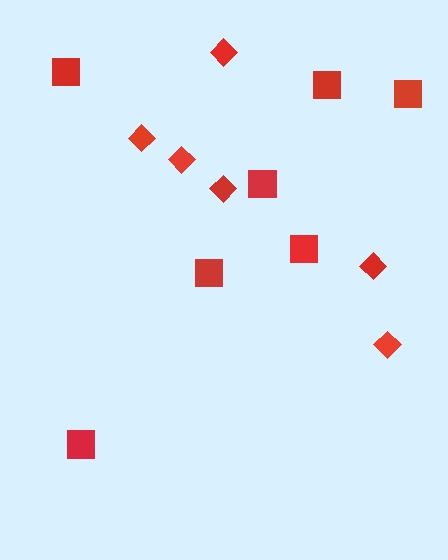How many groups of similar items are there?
There are 2 groups: one group of squares (7) and one group of diamonds (6).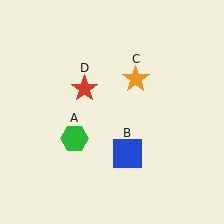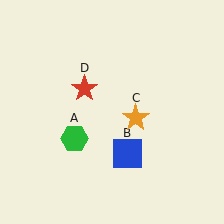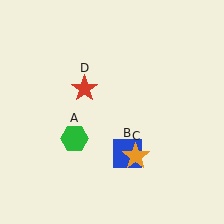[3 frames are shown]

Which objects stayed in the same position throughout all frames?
Green hexagon (object A) and blue square (object B) and red star (object D) remained stationary.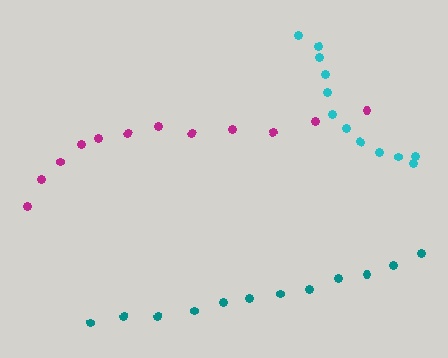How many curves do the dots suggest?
There are 3 distinct paths.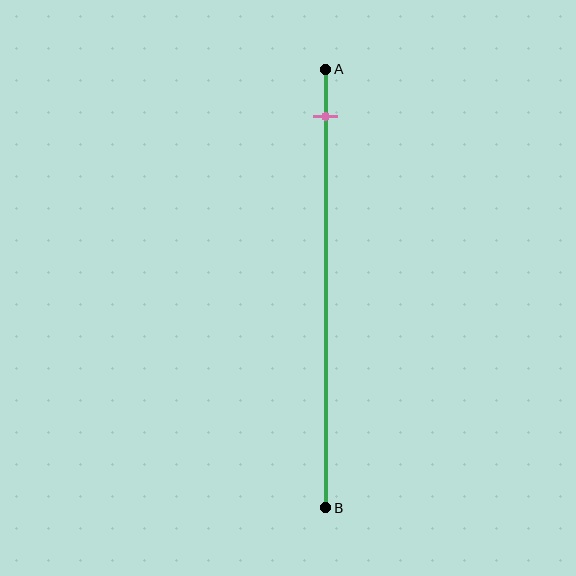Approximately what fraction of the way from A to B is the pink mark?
The pink mark is approximately 10% of the way from A to B.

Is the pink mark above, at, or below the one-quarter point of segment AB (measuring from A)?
The pink mark is above the one-quarter point of segment AB.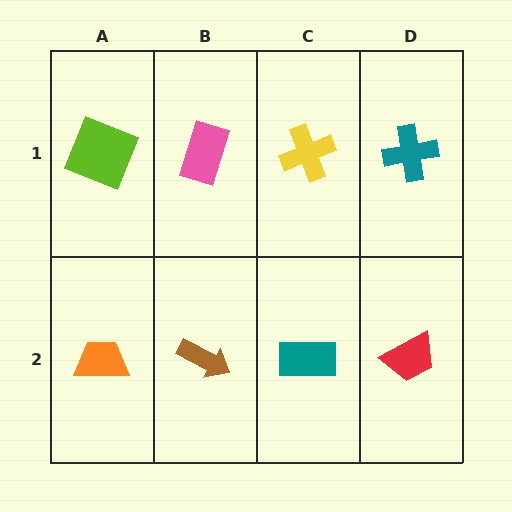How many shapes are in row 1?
4 shapes.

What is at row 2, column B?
A brown arrow.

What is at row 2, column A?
An orange trapezoid.